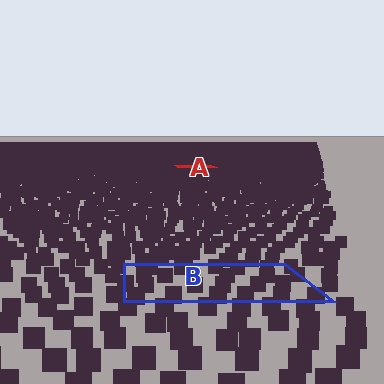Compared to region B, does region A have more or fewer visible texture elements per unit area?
Region A has more texture elements per unit area — they are packed more densely because it is farther away.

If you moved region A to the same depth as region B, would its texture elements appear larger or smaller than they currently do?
They would appear larger. At a closer depth, the same texture elements are projected at a bigger on-screen size.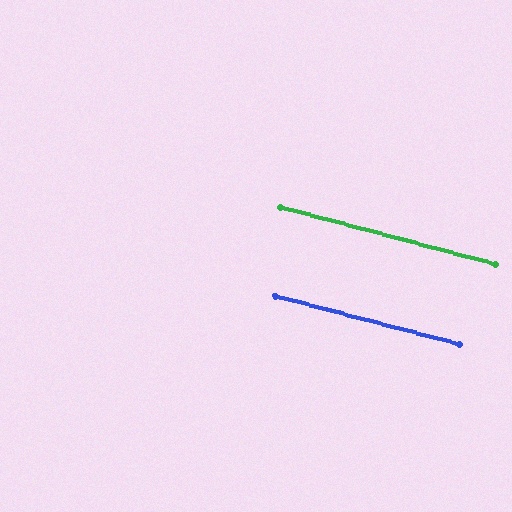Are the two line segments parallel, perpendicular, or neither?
Parallel — their directions differ by only 0.3°.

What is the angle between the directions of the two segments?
Approximately 0 degrees.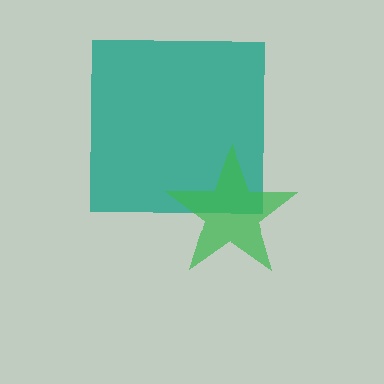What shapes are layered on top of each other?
The layered shapes are: a teal square, a green star.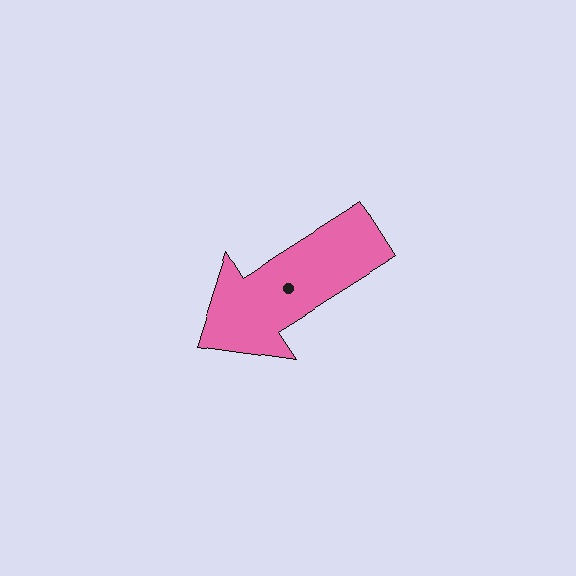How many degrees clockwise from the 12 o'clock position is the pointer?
Approximately 238 degrees.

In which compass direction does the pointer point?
Southwest.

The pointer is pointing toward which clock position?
Roughly 8 o'clock.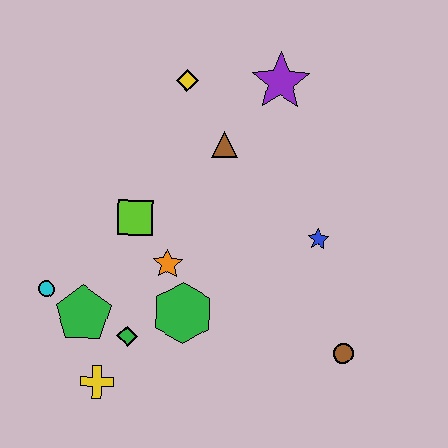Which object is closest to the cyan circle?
The green pentagon is closest to the cyan circle.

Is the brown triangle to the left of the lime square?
No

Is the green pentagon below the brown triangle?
Yes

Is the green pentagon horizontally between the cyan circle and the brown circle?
Yes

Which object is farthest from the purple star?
The yellow cross is farthest from the purple star.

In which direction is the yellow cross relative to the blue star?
The yellow cross is to the left of the blue star.